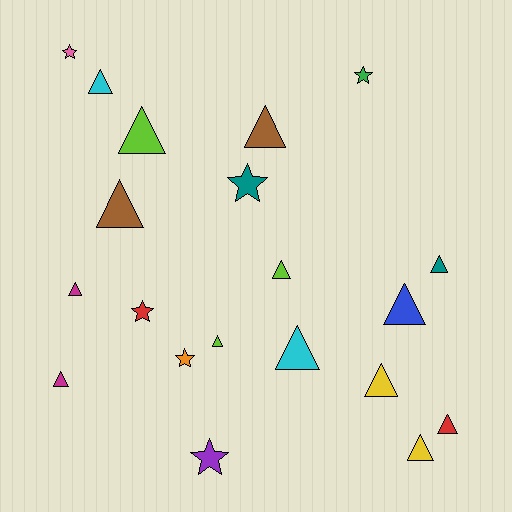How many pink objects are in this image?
There is 1 pink object.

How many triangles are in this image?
There are 14 triangles.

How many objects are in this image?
There are 20 objects.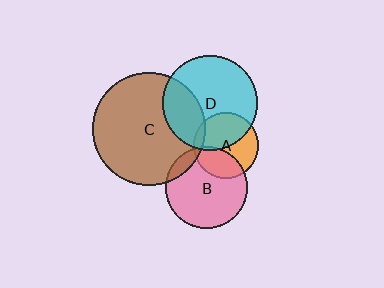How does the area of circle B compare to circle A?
Approximately 1.6 times.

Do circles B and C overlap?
Yes.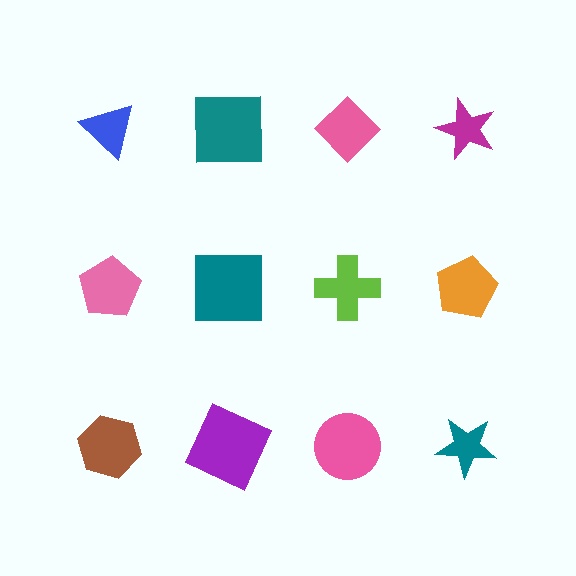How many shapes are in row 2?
4 shapes.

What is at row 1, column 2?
A teal square.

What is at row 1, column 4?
A magenta star.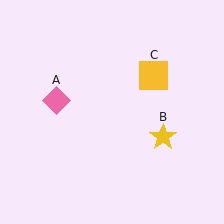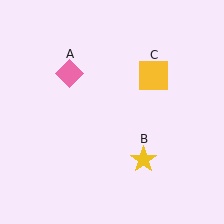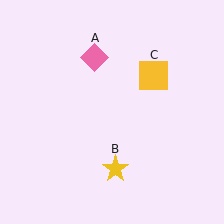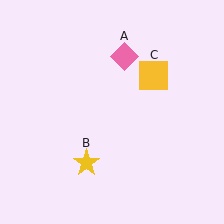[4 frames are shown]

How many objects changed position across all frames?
2 objects changed position: pink diamond (object A), yellow star (object B).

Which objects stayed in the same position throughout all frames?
Yellow square (object C) remained stationary.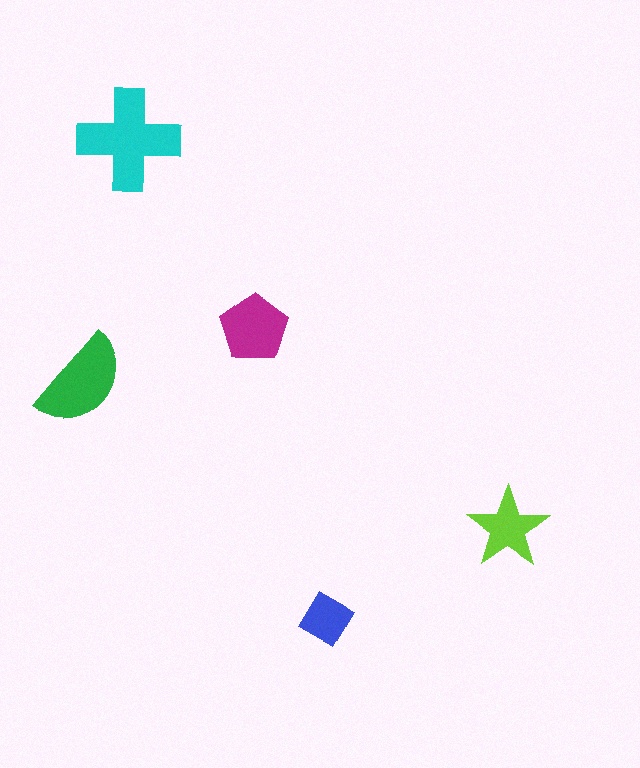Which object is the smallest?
The blue diamond.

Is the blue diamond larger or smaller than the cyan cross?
Smaller.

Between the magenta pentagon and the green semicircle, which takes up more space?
The green semicircle.